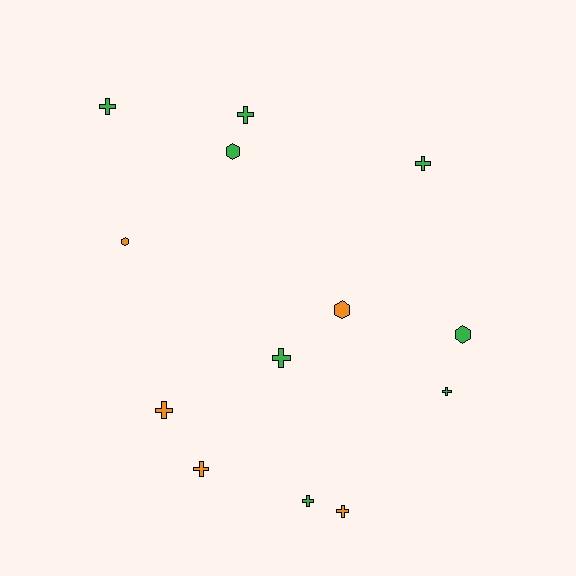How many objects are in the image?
There are 13 objects.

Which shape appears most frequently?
Cross, with 9 objects.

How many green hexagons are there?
There are 2 green hexagons.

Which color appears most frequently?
Green, with 8 objects.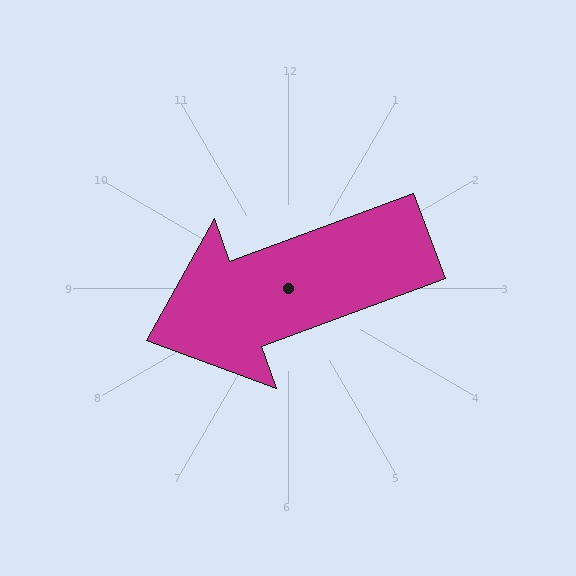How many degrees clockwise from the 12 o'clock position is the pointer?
Approximately 250 degrees.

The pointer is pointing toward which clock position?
Roughly 8 o'clock.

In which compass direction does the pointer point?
West.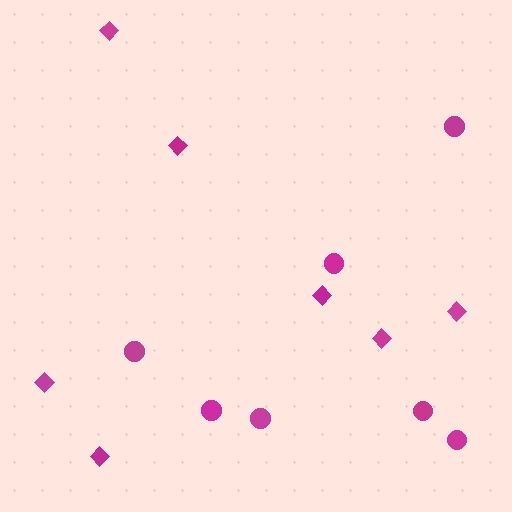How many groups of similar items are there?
There are 2 groups: one group of circles (7) and one group of diamonds (7).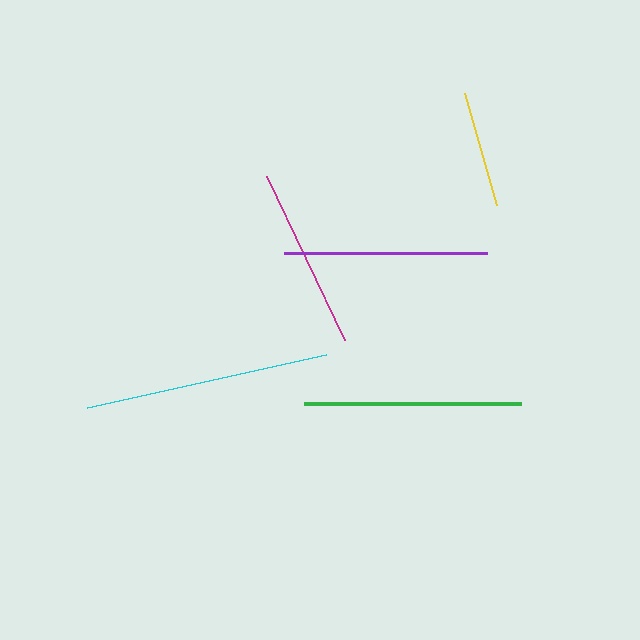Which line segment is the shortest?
The yellow line is the shortest at approximately 116 pixels.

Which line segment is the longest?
The cyan line is the longest at approximately 244 pixels.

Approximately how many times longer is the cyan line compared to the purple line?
The cyan line is approximately 1.2 times the length of the purple line.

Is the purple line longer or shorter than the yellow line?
The purple line is longer than the yellow line.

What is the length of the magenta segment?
The magenta segment is approximately 181 pixels long.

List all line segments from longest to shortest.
From longest to shortest: cyan, green, purple, magenta, yellow.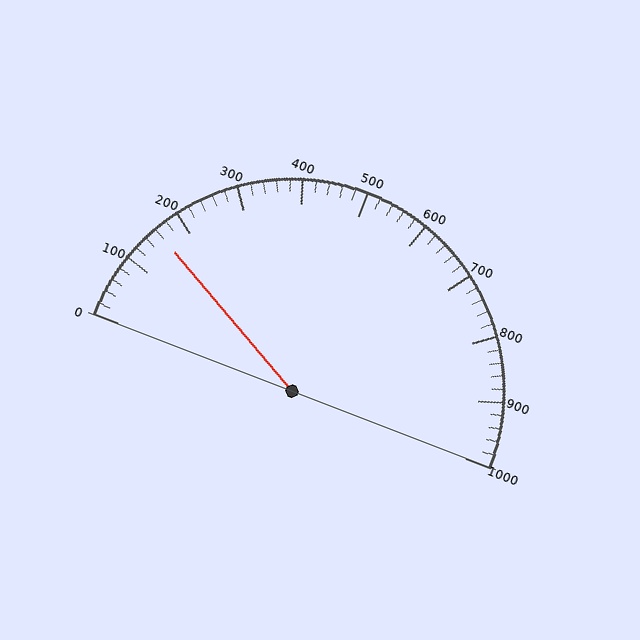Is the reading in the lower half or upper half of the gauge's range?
The reading is in the lower half of the range (0 to 1000).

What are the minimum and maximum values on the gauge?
The gauge ranges from 0 to 1000.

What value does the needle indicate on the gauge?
The needle indicates approximately 160.